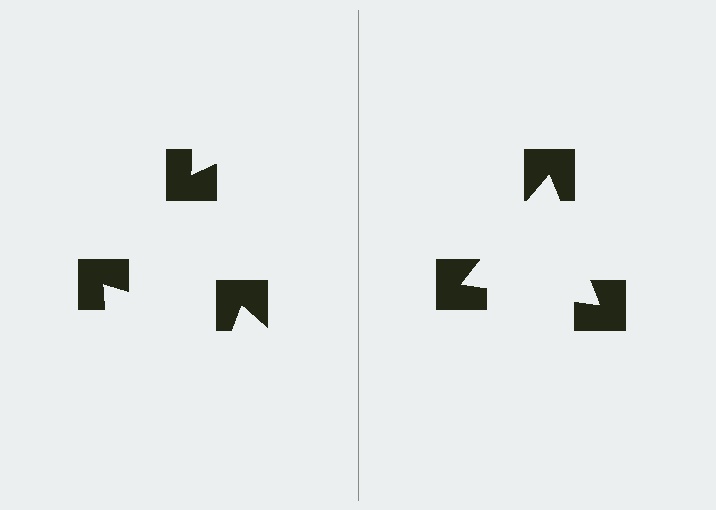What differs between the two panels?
The notched squares are positioned identically on both sides; only the wedge orientations differ. On the right they align to a triangle; on the left they are misaligned.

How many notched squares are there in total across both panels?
6 — 3 on each side.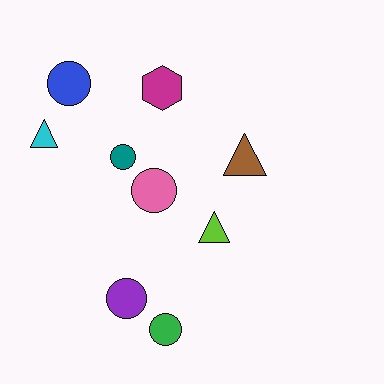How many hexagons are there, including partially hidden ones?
There is 1 hexagon.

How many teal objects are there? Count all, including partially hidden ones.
There is 1 teal object.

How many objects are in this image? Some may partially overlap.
There are 9 objects.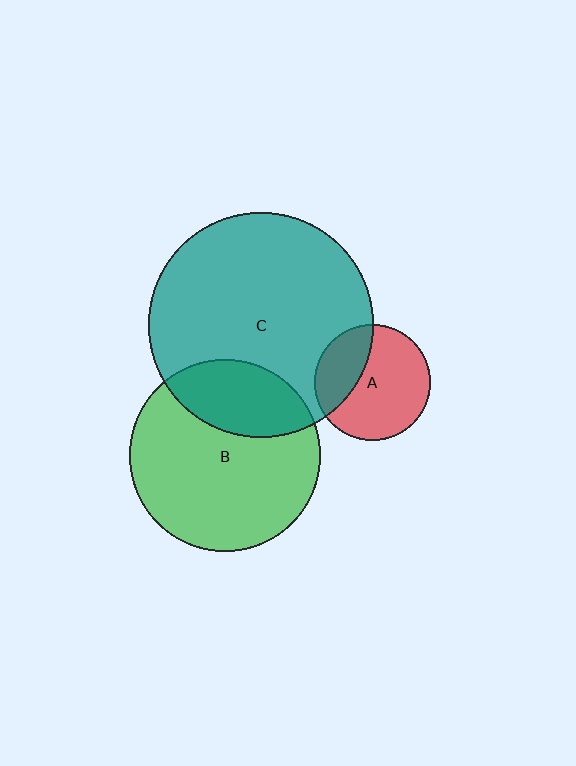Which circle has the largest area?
Circle C (teal).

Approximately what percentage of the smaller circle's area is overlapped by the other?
Approximately 30%.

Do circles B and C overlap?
Yes.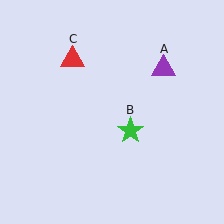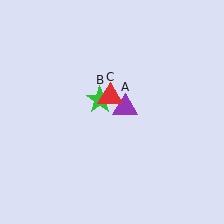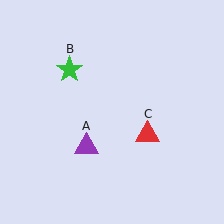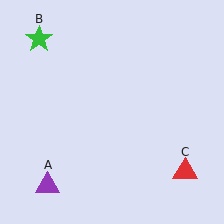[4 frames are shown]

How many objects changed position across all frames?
3 objects changed position: purple triangle (object A), green star (object B), red triangle (object C).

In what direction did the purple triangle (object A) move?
The purple triangle (object A) moved down and to the left.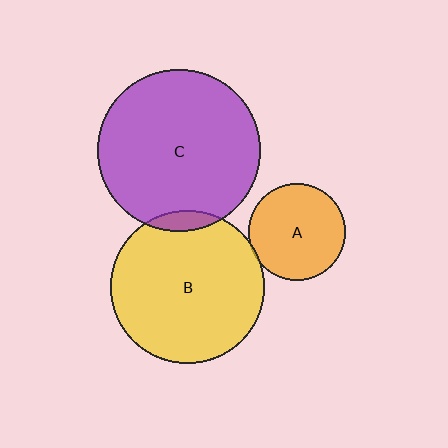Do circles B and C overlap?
Yes.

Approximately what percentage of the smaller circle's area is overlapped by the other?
Approximately 5%.